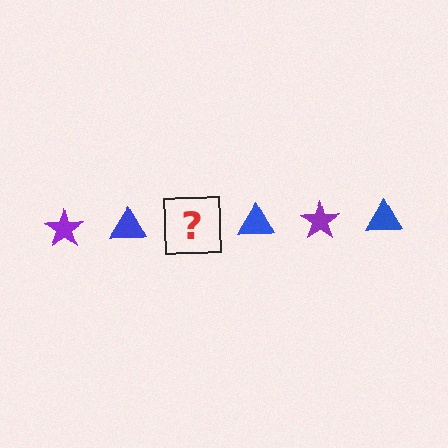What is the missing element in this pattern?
The missing element is a purple star.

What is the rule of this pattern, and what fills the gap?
The rule is that the pattern alternates between purple star and blue triangle. The gap should be filled with a purple star.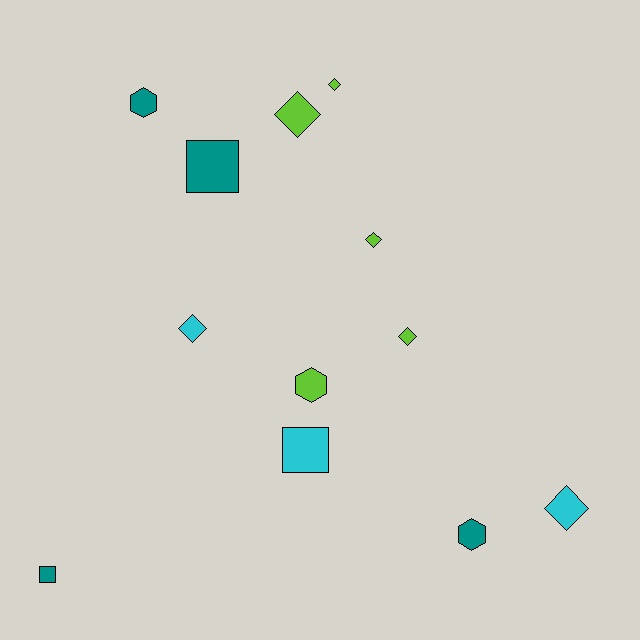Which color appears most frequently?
Lime, with 5 objects.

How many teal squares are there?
There are 2 teal squares.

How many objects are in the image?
There are 12 objects.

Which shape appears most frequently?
Diamond, with 6 objects.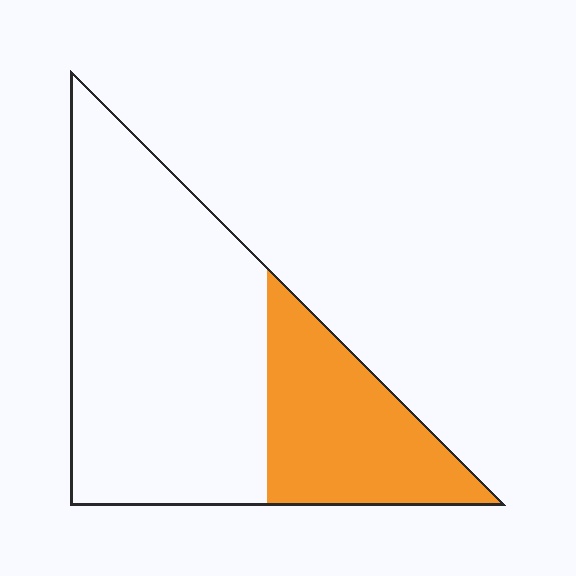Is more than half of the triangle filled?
No.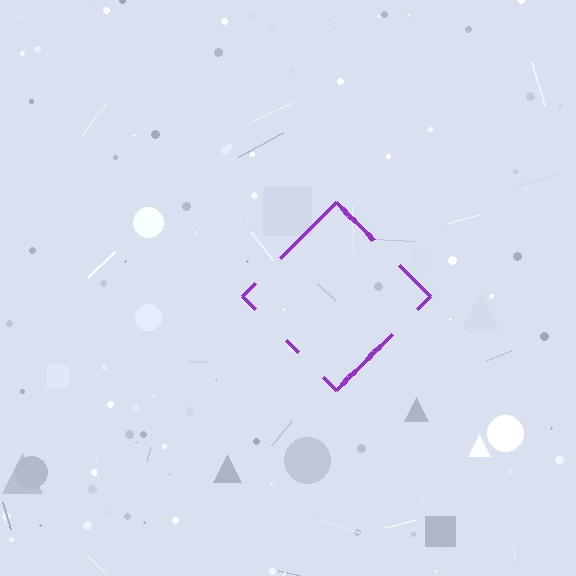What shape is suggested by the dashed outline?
The dashed outline suggests a diamond.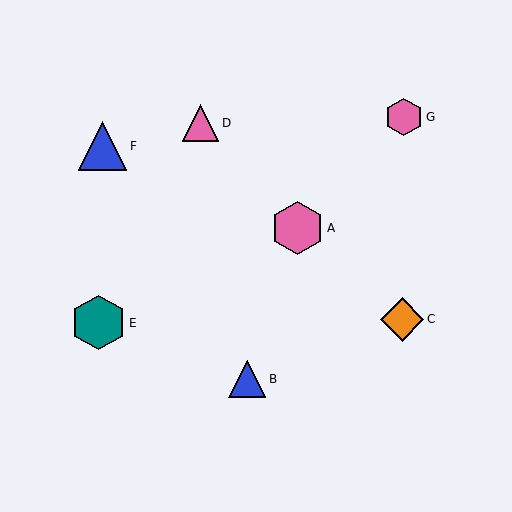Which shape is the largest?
The teal hexagon (labeled E) is the largest.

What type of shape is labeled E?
Shape E is a teal hexagon.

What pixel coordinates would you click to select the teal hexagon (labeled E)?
Click at (99, 323) to select the teal hexagon E.